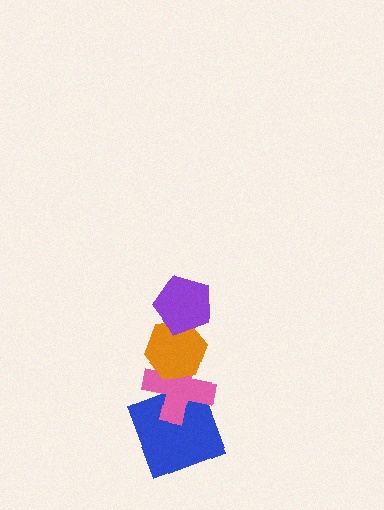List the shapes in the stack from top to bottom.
From top to bottom: the purple pentagon, the orange hexagon, the pink cross, the blue square.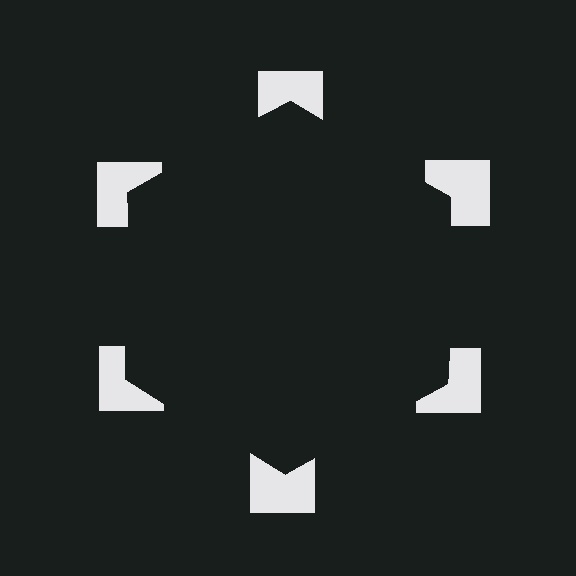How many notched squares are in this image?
There are 6 — one at each vertex of the illusory hexagon.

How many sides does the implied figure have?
6 sides.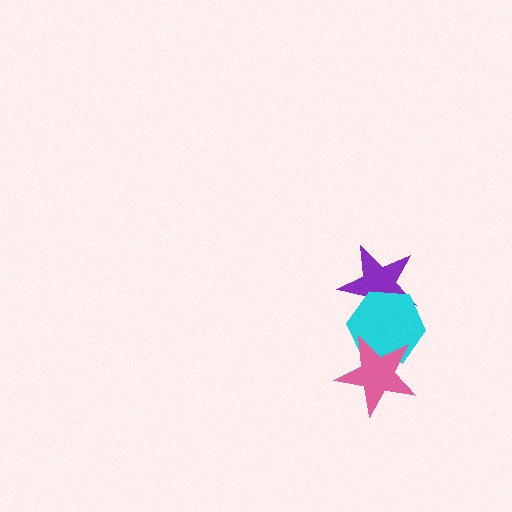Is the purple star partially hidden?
Yes, it is partially covered by another shape.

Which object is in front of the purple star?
The cyan hexagon is in front of the purple star.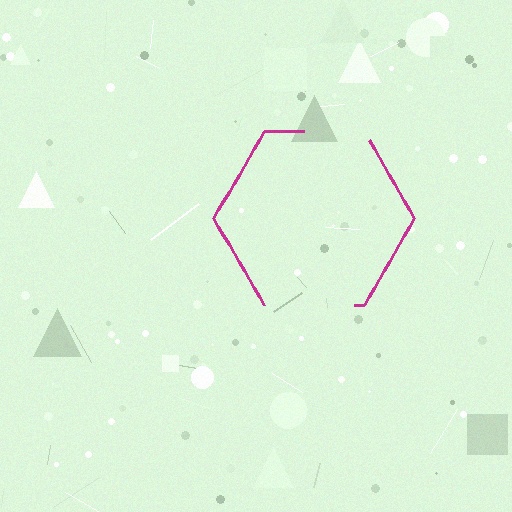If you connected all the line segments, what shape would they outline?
They would outline a hexagon.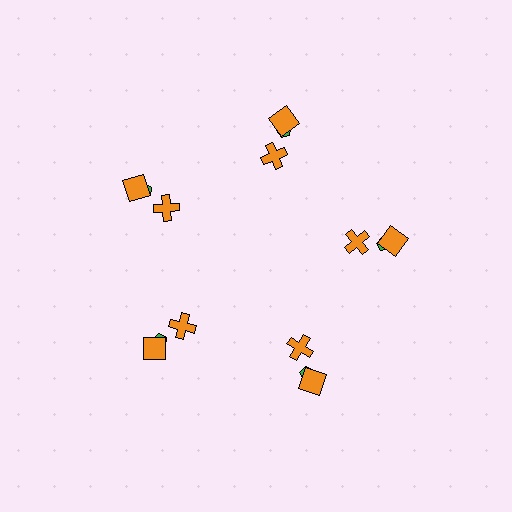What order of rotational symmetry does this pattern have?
This pattern has 5-fold rotational symmetry.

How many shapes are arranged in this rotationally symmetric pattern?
There are 15 shapes, arranged in 5 groups of 3.